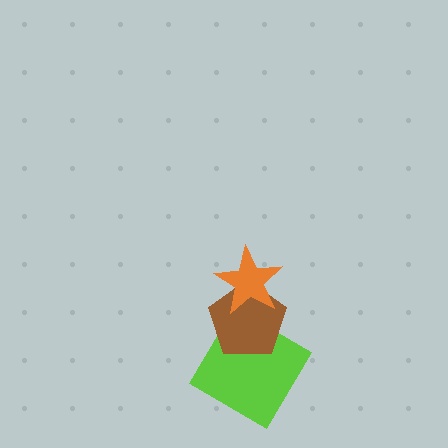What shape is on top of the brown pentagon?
The orange star is on top of the brown pentagon.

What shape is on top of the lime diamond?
The brown pentagon is on top of the lime diamond.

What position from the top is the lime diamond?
The lime diamond is 3rd from the top.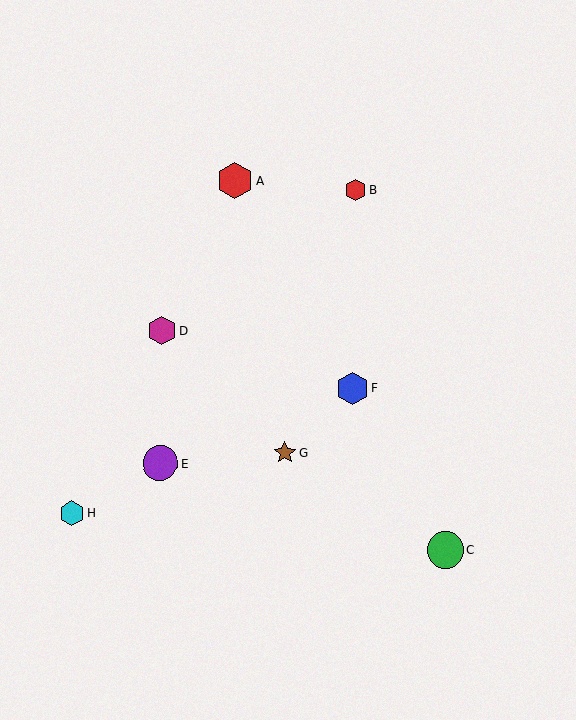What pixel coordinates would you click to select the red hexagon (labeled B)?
Click at (355, 191) to select the red hexagon B.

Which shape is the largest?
The green circle (labeled C) is the largest.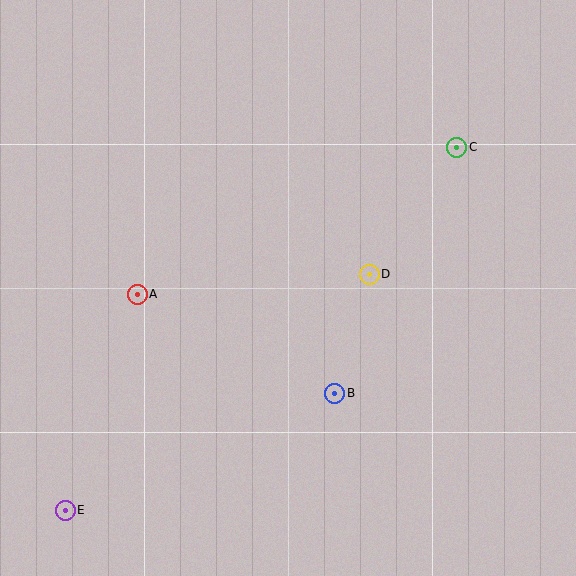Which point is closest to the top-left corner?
Point A is closest to the top-left corner.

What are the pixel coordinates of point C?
Point C is at (457, 147).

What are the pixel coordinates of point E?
Point E is at (65, 510).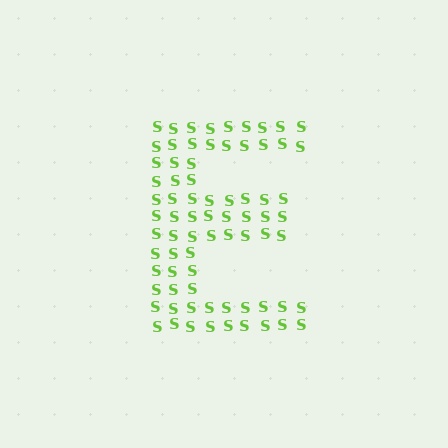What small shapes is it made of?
It is made of small letter S's.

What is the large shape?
The large shape is the letter E.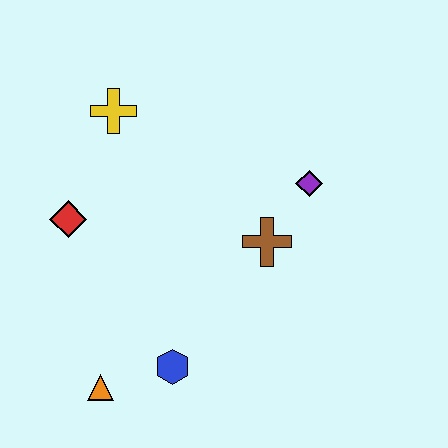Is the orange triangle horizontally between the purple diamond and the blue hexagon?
No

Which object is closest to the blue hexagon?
The orange triangle is closest to the blue hexagon.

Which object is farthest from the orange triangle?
The purple diamond is farthest from the orange triangle.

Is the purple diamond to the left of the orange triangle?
No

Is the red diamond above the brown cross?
Yes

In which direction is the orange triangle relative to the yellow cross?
The orange triangle is below the yellow cross.